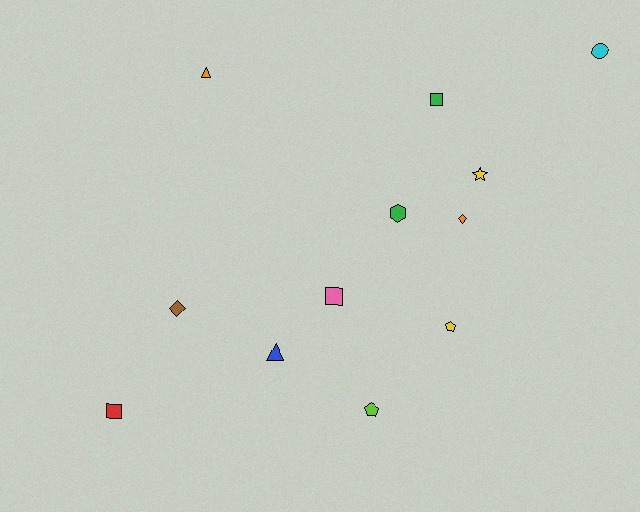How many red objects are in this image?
There is 1 red object.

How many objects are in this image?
There are 12 objects.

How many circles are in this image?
There is 1 circle.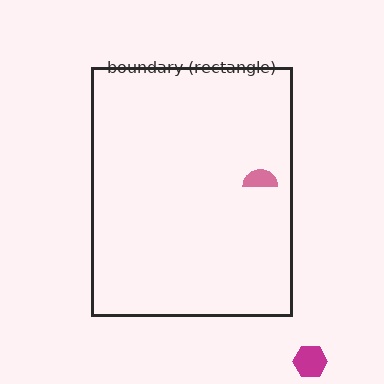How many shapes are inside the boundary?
1 inside, 1 outside.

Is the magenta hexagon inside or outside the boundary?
Outside.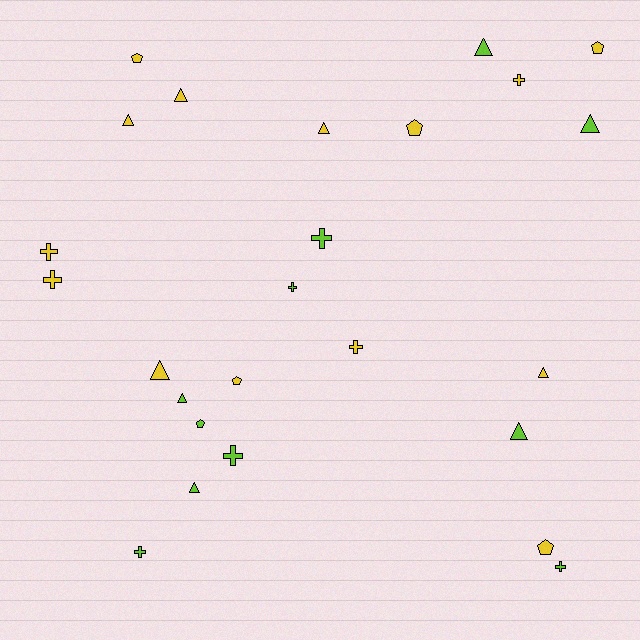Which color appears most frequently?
Yellow, with 14 objects.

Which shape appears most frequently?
Triangle, with 10 objects.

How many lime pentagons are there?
There is 1 lime pentagon.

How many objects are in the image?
There are 25 objects.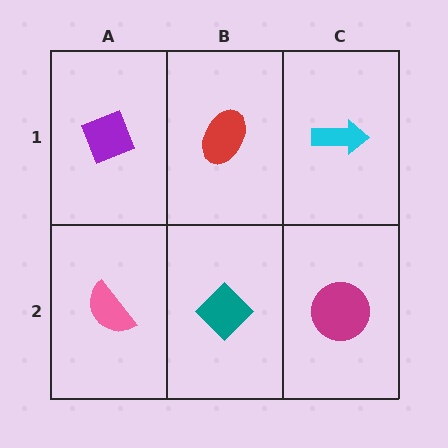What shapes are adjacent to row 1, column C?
A magenta circle (row 2, column C), a red ellipse (row 1, column B).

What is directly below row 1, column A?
A pink semicircle.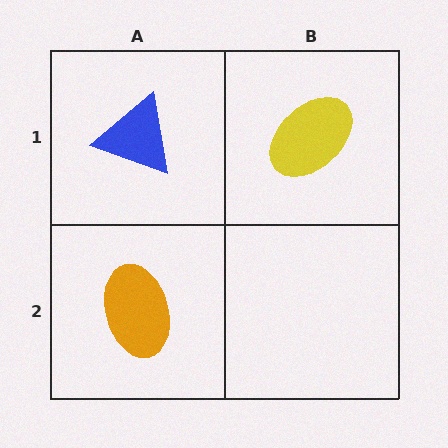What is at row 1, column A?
A blue triangle.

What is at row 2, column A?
An orange ellipse.